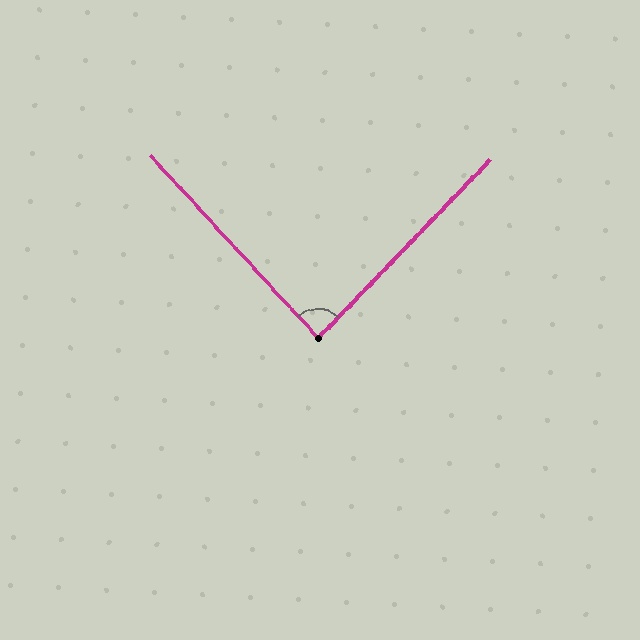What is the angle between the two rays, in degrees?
Approximately 87 degrees.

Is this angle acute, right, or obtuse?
It is approximately a right angle.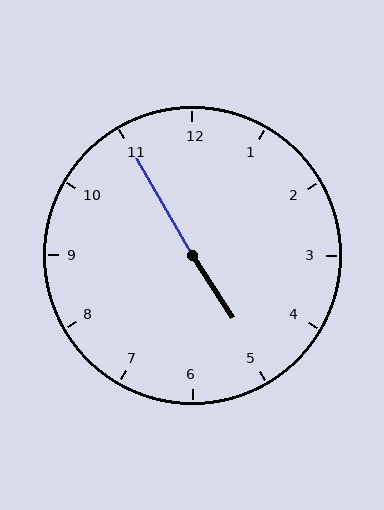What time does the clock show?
4:55.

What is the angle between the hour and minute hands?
Approximately 178 degrees.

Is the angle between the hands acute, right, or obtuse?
It is obtuse.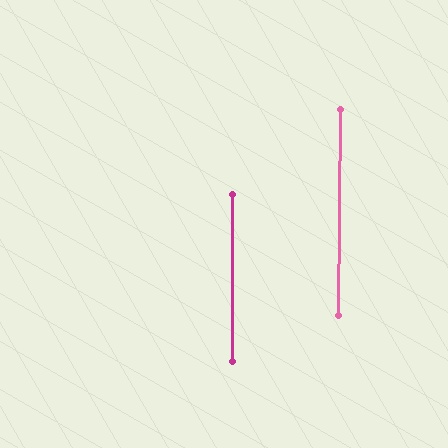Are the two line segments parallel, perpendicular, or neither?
Parallel — their directions differ by only 0.3°.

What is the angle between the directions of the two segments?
Approximately 0 degrees.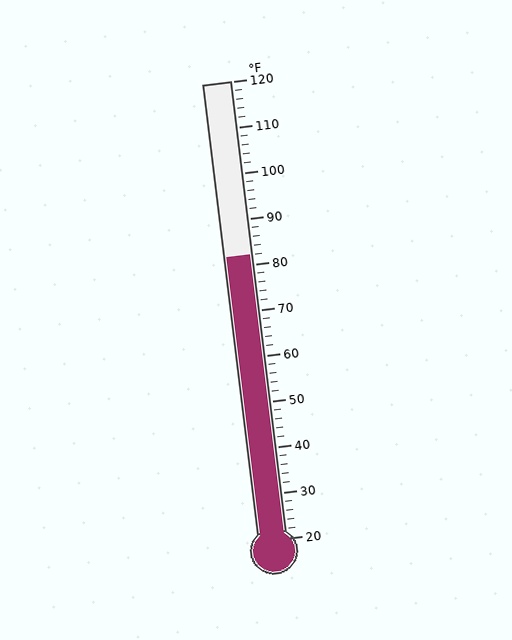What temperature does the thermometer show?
The thermometer shows approximately 82°F.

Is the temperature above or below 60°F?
The temperature is above 60°F.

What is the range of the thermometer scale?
The thermometer scale ranges from 20°F to 120°F.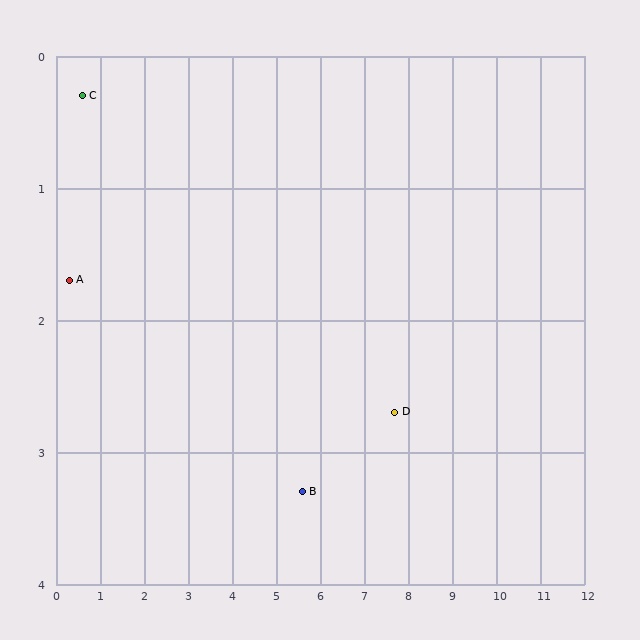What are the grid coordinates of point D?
Point D is at approximately (7.7, 2.7).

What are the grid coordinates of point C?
Point C is at approximately (0.6, 0.3).